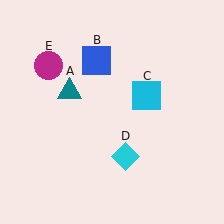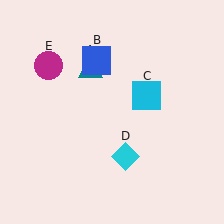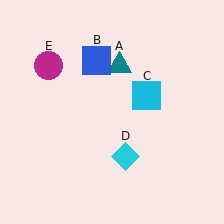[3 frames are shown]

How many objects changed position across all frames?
1 object changed position: teal triangle (object A).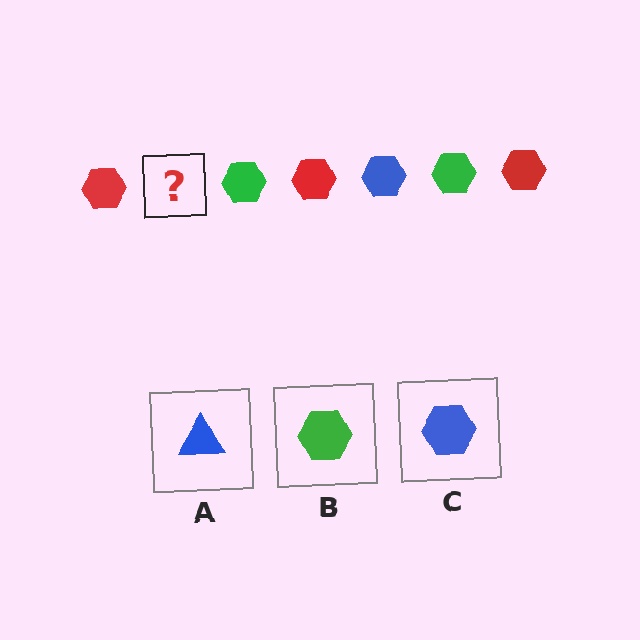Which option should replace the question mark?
Option C.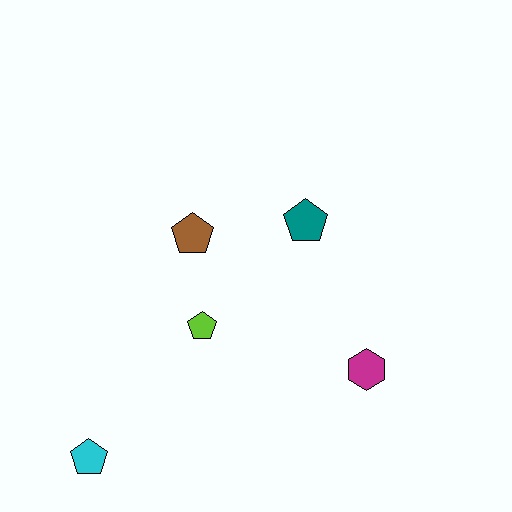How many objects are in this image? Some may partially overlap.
There are 5 objects.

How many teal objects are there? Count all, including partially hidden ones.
There is 1 teal object.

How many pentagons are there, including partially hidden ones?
There are 4 pentagons.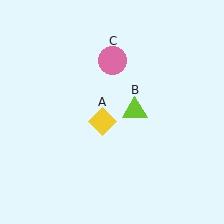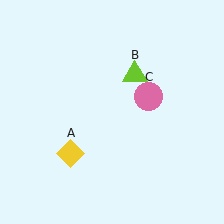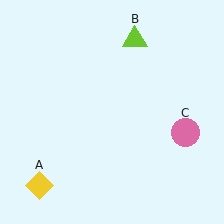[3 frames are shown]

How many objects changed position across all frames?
3 objects changed position: yellow diamond (object A), lime triangle (object B), pink circle (object C).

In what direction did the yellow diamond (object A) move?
The yellow diamond (object A) moved down and to the left.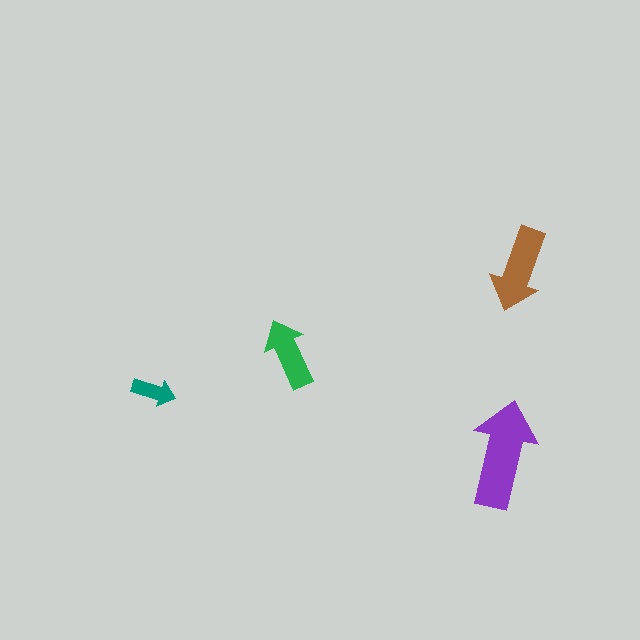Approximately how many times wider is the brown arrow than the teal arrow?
About 2 times wider.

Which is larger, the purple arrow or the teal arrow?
The purple one.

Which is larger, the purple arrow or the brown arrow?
The purple one.